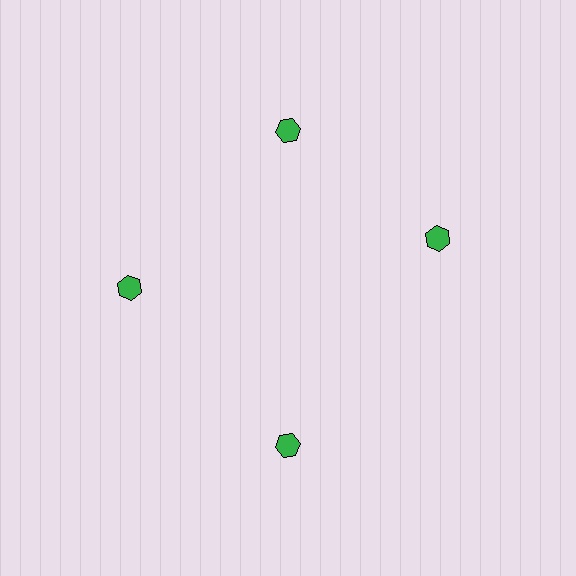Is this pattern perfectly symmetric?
No. The 4 green hexagons are arranged in a ring, but one element near the 3 o'clock position is rotated out of alignment along the ring, breaking the 4-fold rotational symmetry.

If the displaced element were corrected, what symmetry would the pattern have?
It would have 4-fold rotational symmetry — the pattern would map onto itself every 90 degrees.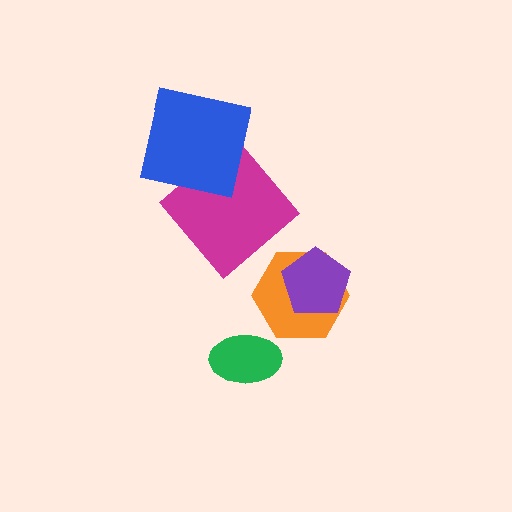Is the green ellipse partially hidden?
No, no other shape covers it.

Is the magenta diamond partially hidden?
Yes, it is partially covered by another shape.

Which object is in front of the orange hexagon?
The purple pentagon is in front of the orange hexagon.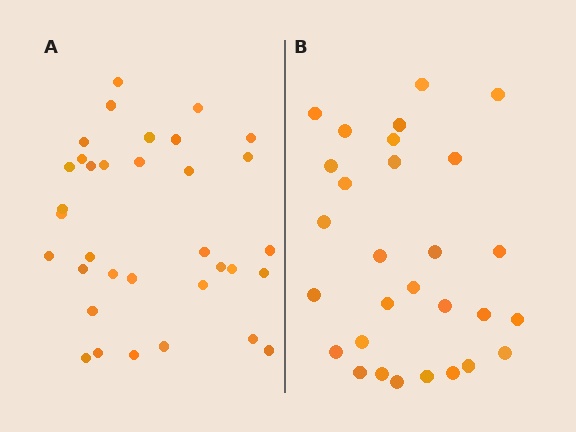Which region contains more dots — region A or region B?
Region A (the left region) has more dots.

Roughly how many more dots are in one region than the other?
Region A has about 5 more dots than region B.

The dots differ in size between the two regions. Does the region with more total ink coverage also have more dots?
No. Region B has more total ink coverage because its dots are larger, but region A actually contains more individual dots. Total area can be misleading — the number of items is what matters here.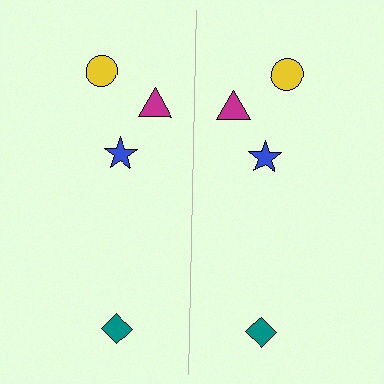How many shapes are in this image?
There are 8 shapes in this image.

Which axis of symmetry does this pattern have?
The pattern has a vertical axis of symmetry running through the center of the image.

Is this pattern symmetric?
Yes, this pattern has bilateral (reflection) symmetry.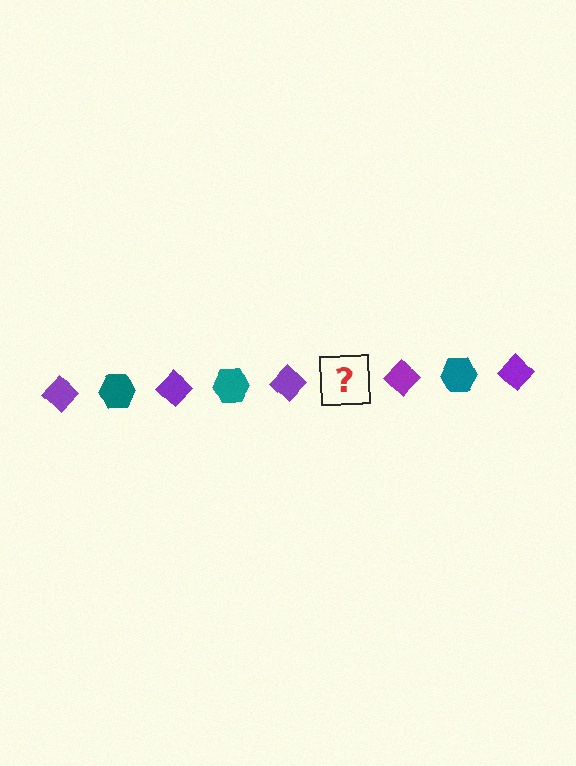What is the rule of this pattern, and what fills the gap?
The rule is that the pattern alternates between purple diamond and teal hexagon. The gap should be filled with a teal hexagon.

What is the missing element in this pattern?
The missing element is a teal hexagon.